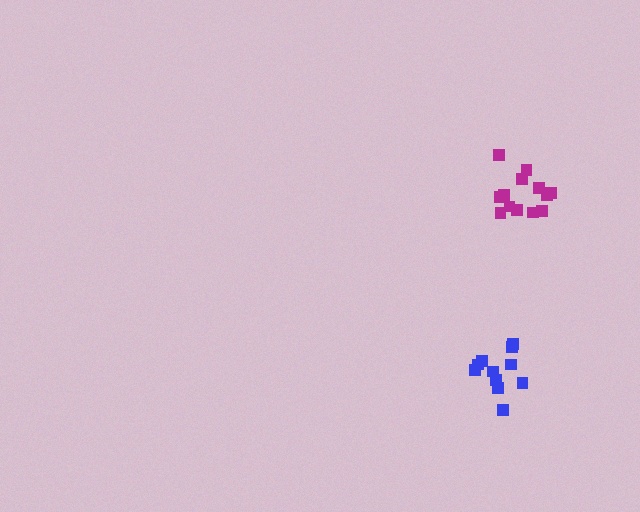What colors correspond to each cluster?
The clusters are colored: magenta, blue.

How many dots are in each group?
Group 1: 13 dots, Group 2: 11 dots (24 total).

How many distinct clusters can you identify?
There are 2 distinct clusters.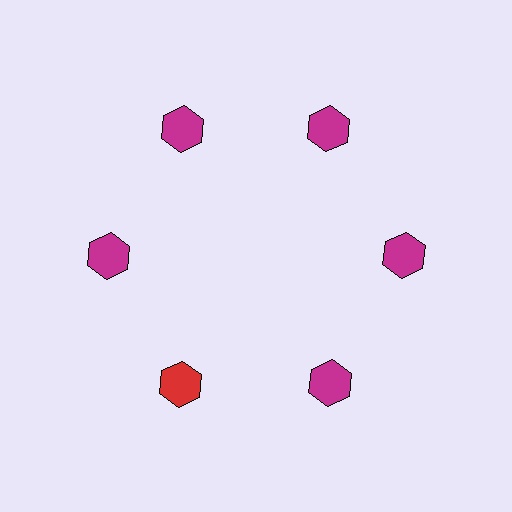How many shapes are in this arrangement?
There are 6 shapes arranged in a ring pattern.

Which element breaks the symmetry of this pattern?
The red hexagon at roughly the 7 o'clock position breaks the symmetry. All other shapes are magenta hexagons.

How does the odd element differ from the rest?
It has a different color: red instead of magenta.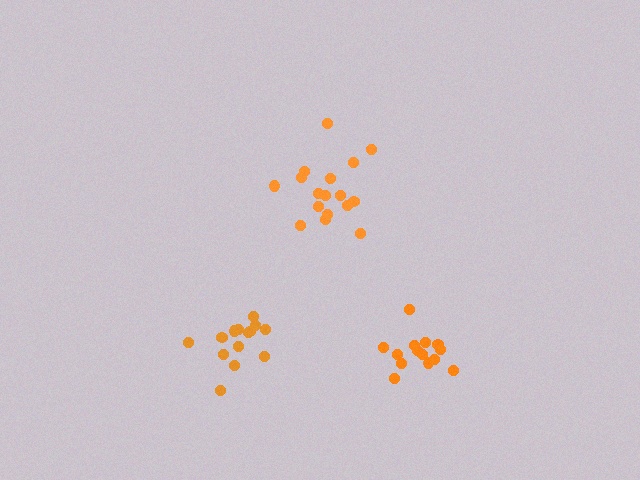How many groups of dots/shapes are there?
There are 3 groups.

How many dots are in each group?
Group 1: 17 dots, Group 2: 14 dots, Group 3: 14 dots (45 total).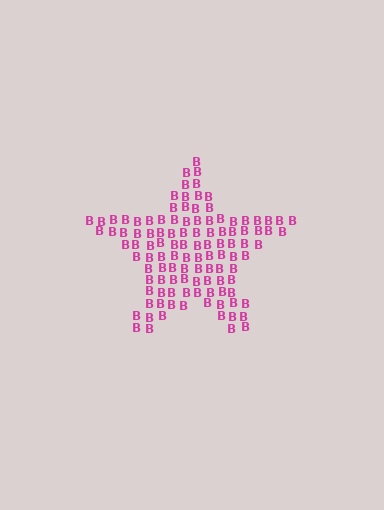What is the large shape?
The large shape is a star.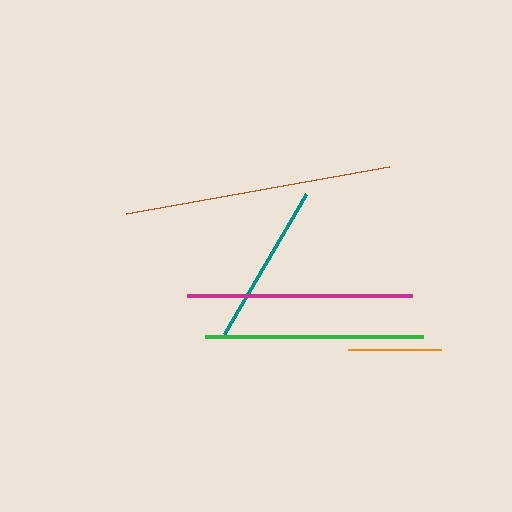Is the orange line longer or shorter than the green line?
The green line is longer than the orange line.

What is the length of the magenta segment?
The magenta segment is approximately 225 pixels long.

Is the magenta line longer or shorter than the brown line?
The brown line is longer than the magenta line.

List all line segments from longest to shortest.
From longest to shortest: brown, magenta, green, teal, orange.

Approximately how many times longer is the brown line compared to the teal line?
The brown line is approximately 1.7 times the length of the teal line.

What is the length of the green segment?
The green segment is approximately 217 pixels long.